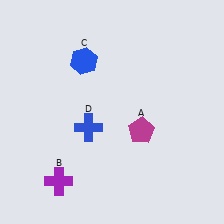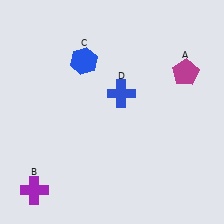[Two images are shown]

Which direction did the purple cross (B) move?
The purple cross (B) moved left.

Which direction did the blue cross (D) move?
The blue cross (D) moved up.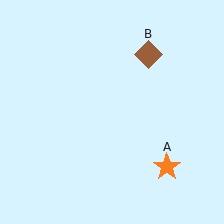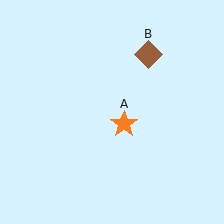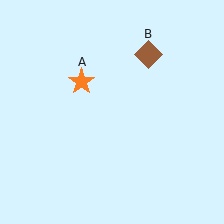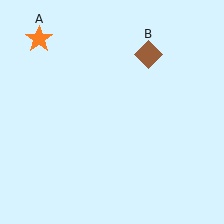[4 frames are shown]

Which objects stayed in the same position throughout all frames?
Brown diamond (object B) remained stationary.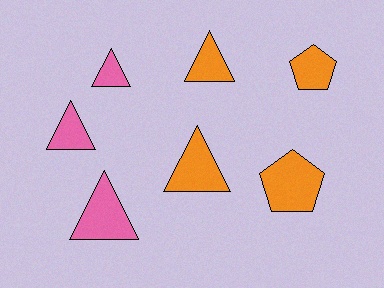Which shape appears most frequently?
Triangle, with 5 objects.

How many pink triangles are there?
There are 3 pink triangles.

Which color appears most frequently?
Orange, with 4 objects.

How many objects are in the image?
There are 7 objects.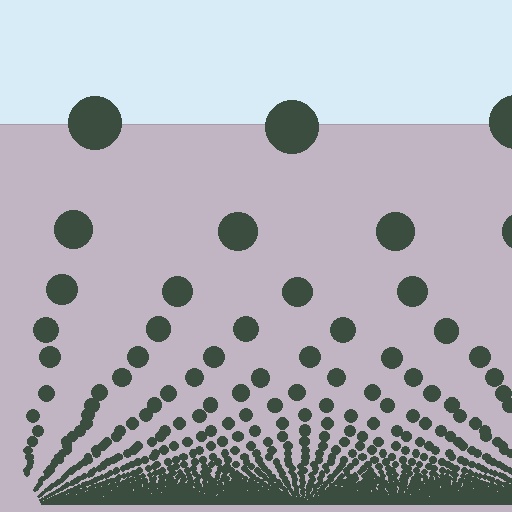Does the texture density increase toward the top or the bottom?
Density increases toward the bottom.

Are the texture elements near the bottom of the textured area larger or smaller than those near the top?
Smaller. The gradient is inverted — elements near the bottom are smaller and denser.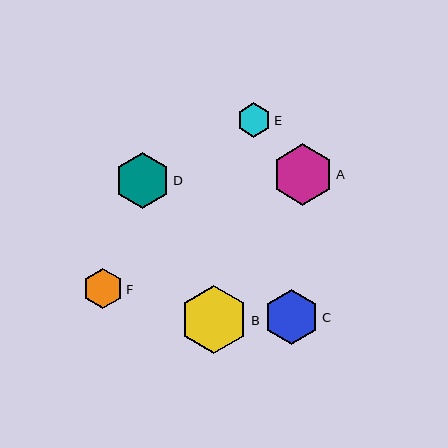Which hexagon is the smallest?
Hexagon E is the smallest with a size of approximately 34 pixels.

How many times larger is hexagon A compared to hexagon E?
Hexagon A is approximately 1.8 times the size of hexagon E.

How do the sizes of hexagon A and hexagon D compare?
Hexagon A and hexagon D are approximately the same size.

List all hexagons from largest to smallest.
From largest to smallest: B, A, D, C, F, E.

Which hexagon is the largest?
Hexagon B is the largest with a size of approximately 68 pixels.